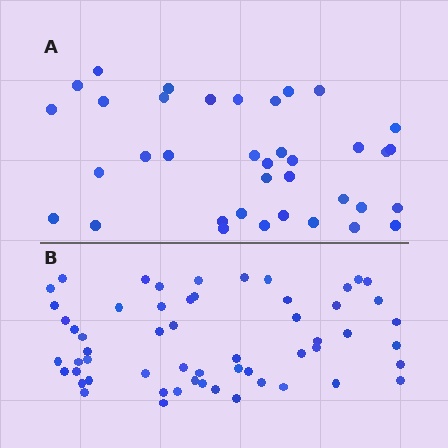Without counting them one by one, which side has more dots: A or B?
Region B (the bottom region) has more dots.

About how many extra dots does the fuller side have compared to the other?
Region B has approximately 20 more dots than region A.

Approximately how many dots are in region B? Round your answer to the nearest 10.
About 60 dots. (The exact count is 57, which rounds to 60.)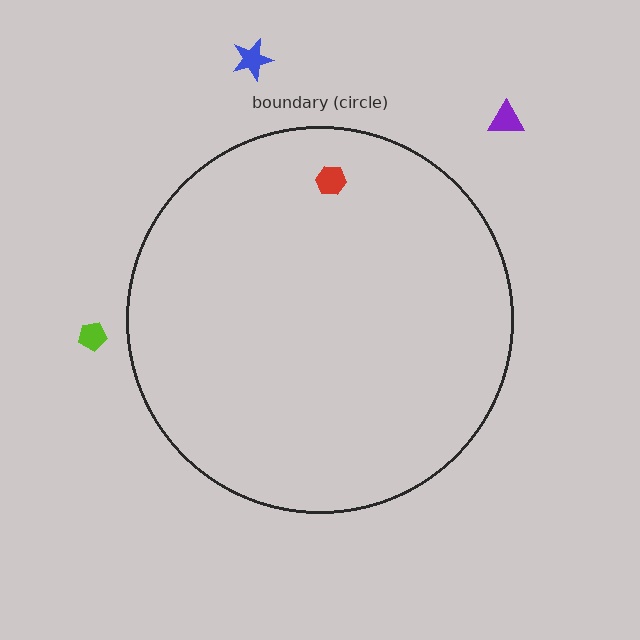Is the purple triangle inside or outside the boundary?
Outside.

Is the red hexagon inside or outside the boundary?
Inside.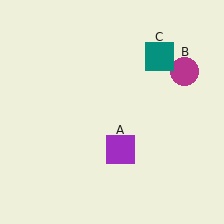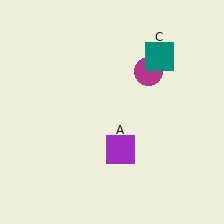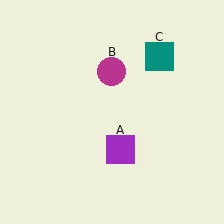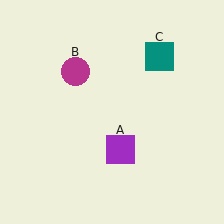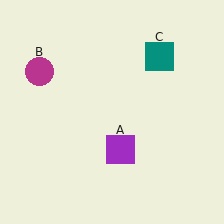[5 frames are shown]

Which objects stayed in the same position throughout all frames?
Purple square (object A) and teal square (object C) remained stationary.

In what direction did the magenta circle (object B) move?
The magenta circle (object B) moved left.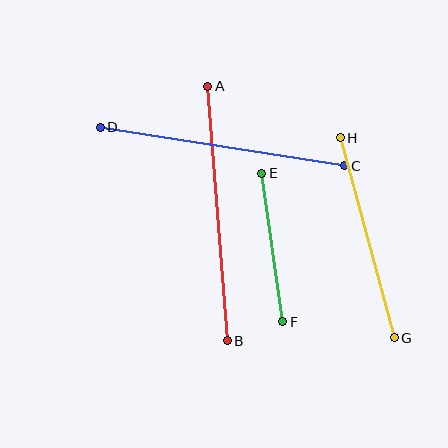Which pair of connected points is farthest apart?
Points A and B are farthest apart.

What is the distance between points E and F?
The distance is approximately 150 pixels.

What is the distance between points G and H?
The distance is approximately 207 pixels.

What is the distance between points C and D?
The distance is approximately 247 pixels.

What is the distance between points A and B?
The distance is approximately 255 pixels.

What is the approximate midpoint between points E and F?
The midpoint is at approximately (272, 247) pixels.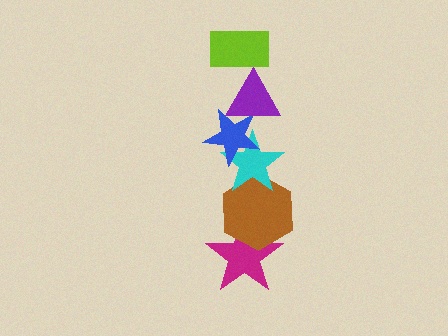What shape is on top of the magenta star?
The brown hexagon is on top of the magenta star.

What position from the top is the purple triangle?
The purple triangle is 2nd from the top.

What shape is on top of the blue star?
The purple triangle is on top of the blue star.